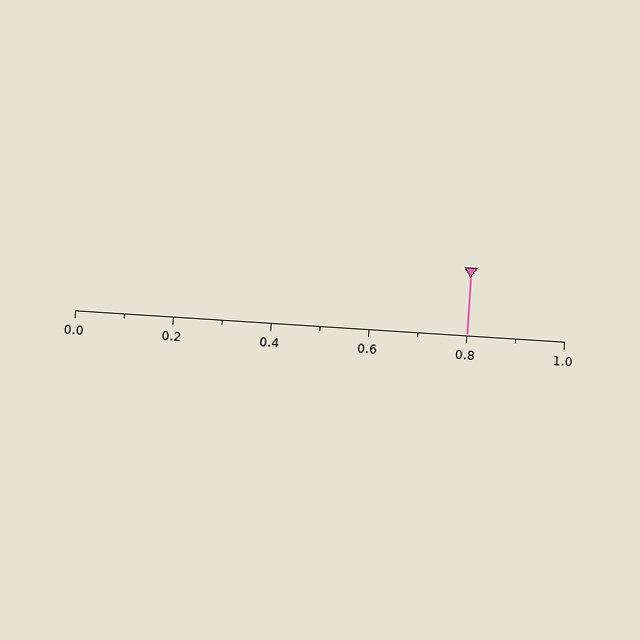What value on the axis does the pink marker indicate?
The marker indicates approximately 0.8.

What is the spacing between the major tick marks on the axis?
The major ticks are spaced 0.2 apart.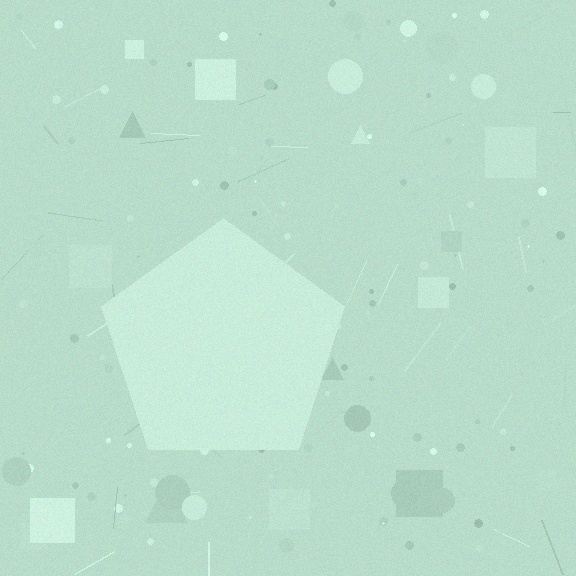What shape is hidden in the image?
A pentagon is hidden in the image.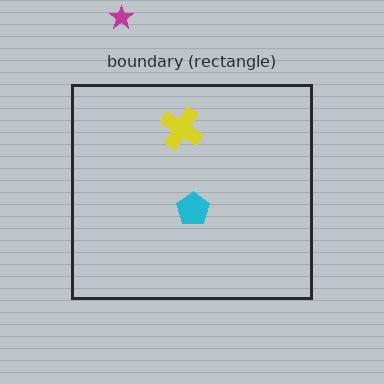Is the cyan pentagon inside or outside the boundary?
Inside.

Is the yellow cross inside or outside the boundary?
Inside.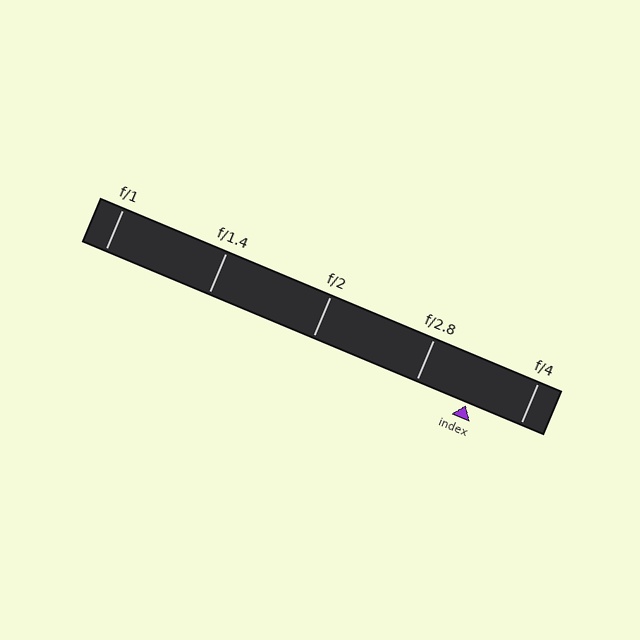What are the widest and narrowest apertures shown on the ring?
The widest aperture shown is f/1 and the narrowest is f/4.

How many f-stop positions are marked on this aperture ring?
There are 5 f-stop positions marked.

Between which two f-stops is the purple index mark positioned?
The index mark is between f/2.8 and f/4.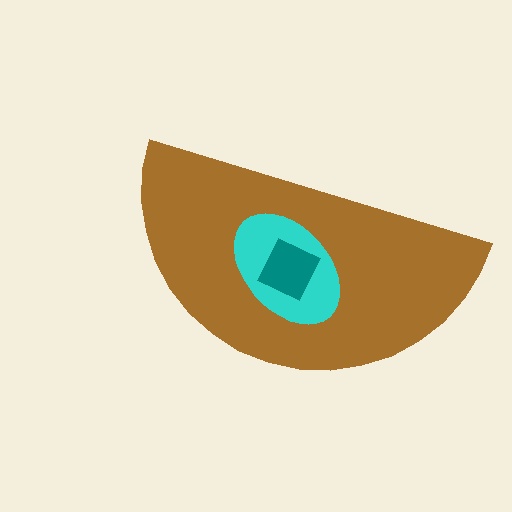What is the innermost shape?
The teal diamond.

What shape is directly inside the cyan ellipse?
The teal diamond.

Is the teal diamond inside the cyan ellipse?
Yes.